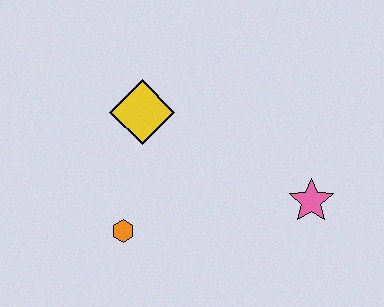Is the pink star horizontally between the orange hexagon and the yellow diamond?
No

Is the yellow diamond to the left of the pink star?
Yes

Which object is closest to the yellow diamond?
The orange hexagon is closest to the yellow diamond.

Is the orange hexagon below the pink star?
Yes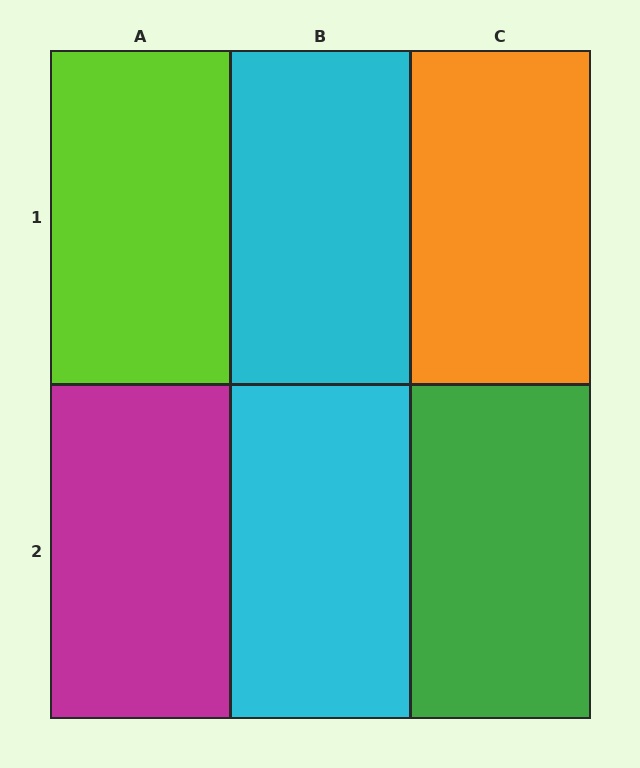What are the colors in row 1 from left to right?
Lime, cyan, orange.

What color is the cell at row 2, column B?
Cyan.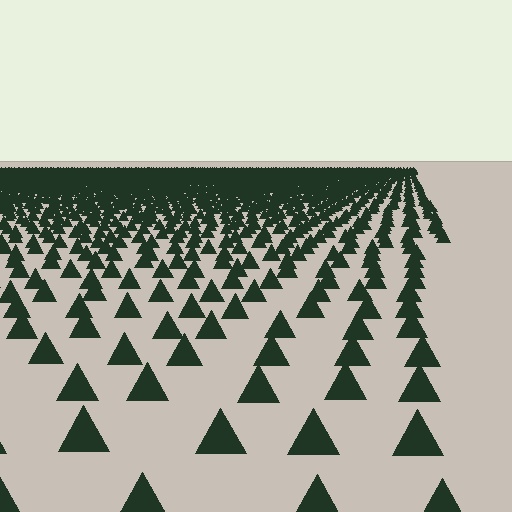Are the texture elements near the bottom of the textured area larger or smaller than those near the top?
Larger. Near the bottom, elements are closer to the viewer and appear at a bigger on-screen size.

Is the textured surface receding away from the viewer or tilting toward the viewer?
The surface is receding away from the viewer. Texture elements get smaller and denser toward the top.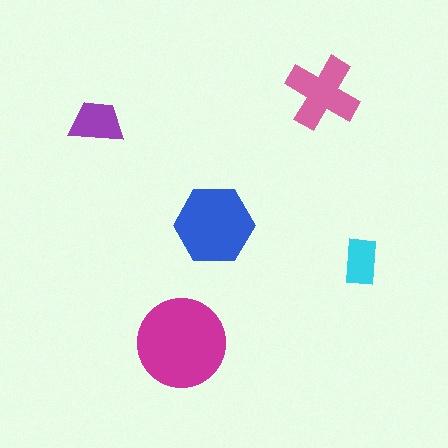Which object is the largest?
The magenta circle.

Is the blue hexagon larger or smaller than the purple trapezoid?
Larger.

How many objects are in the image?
There are 5 objects in the image.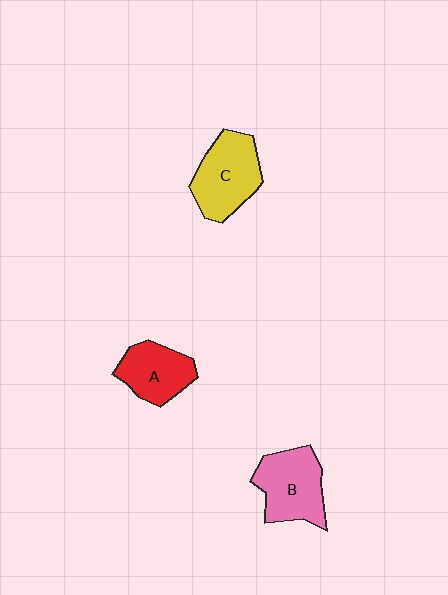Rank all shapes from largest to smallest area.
From largest to smallest: C (yellow), B (pink), A (red).